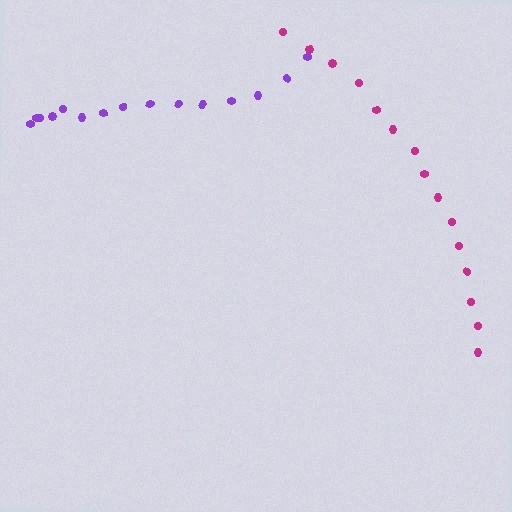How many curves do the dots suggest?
There are 2 distinct paths.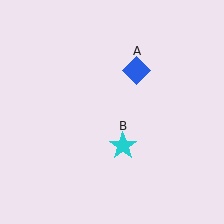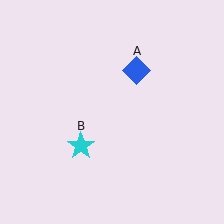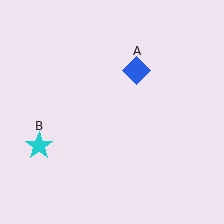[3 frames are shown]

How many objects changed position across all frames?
1 object changed position: cyan star (object B).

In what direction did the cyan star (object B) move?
The cyan star (object B) moved left.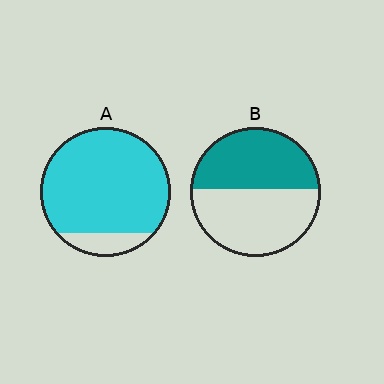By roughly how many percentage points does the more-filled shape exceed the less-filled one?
By roughly 40 percentage points (A over B).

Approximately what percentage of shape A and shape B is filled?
A is approximately 85% and B is approximately 45%.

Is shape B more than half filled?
Roughly half.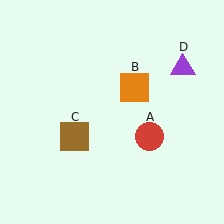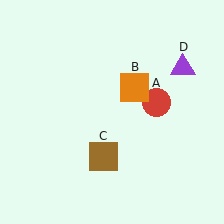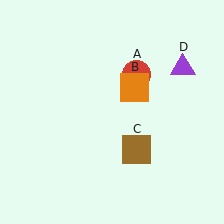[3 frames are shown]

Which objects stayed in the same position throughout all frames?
Orange square (object B) and purple triangle (object D) remained stationary.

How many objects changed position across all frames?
2 objects changed position: red circle (object A), brown square (object C).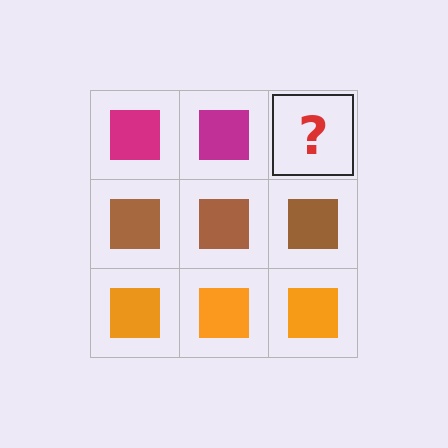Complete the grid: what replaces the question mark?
The question mark should be replaced with a magenta square.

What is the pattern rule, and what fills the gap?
The rule is that each row has a consistent color. The gap should be filled with a magenta square.